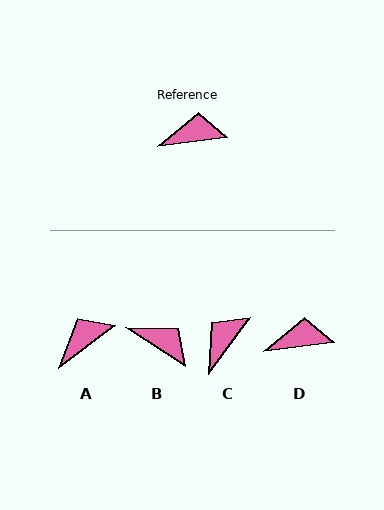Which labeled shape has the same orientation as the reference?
D.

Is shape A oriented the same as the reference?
No, it is off by about 30 degrees.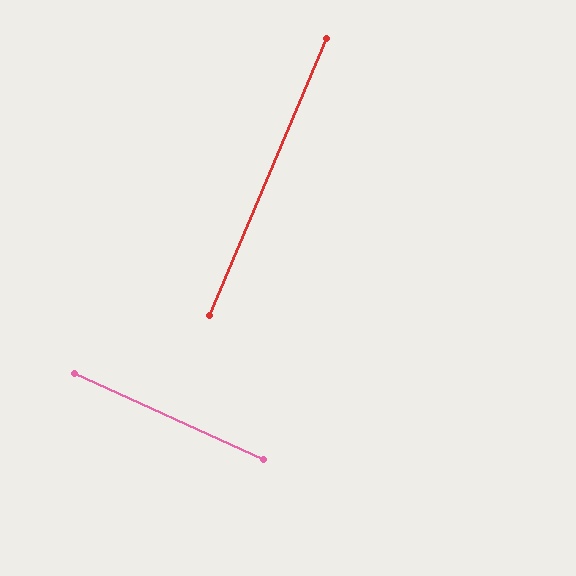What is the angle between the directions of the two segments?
Approximately 88 degrees.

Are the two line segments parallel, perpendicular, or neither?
Perpendicular — they meet at approximately 88°.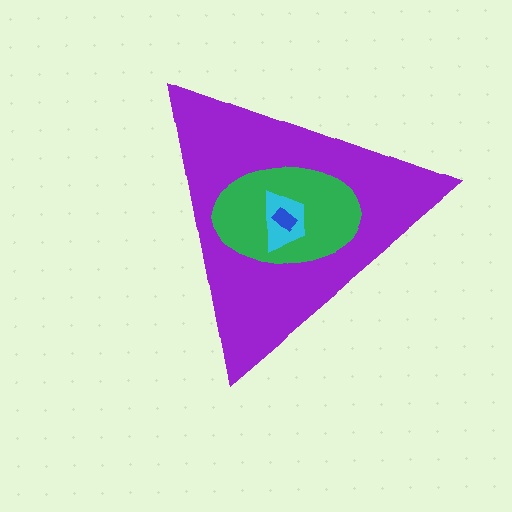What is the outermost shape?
The purple triangle.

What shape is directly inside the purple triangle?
The green ellipse.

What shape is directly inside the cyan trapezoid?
The blue rectangle.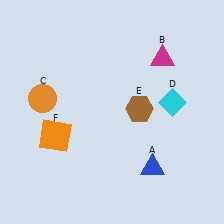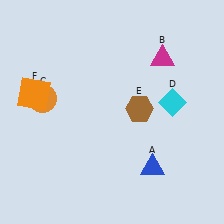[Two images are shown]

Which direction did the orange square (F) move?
The orange square (F) moved up.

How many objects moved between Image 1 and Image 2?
1 object moved between the two images.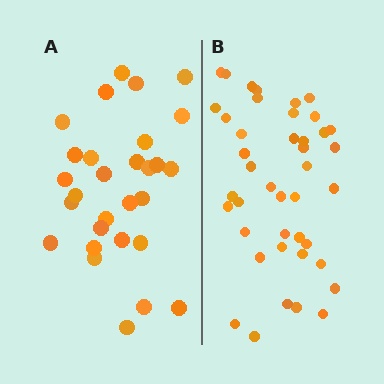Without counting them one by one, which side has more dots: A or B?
Region B (the right region) has more dots.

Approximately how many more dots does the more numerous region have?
Region B has approximately 15 more dots than region A.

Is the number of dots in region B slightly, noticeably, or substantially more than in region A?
Region B has noticeably more, but not dramatically so. The ratio is roughly 1.4 to 1.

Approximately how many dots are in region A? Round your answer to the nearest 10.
About 30 dots. (The exact count is 29, which rounds to 30.)